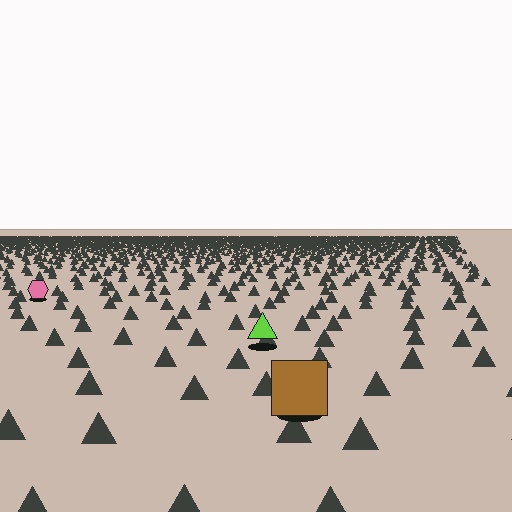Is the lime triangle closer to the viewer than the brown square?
No. The brown square is closer — you can tell from the texture gradient: the ground texture is coarser near it.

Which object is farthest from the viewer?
The pink hexagon is farthest from the viewer. It appears smaller and the ground texture around it is denser.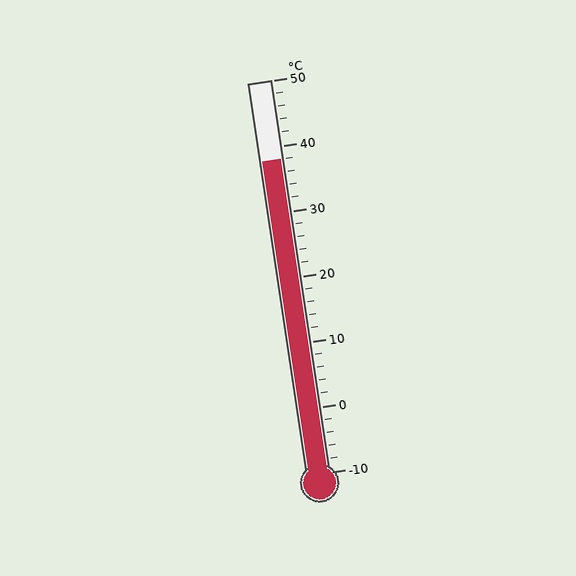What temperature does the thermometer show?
The thermometer shows approximately 38°C.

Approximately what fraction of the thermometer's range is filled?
The thermometer is filled to approximately 80% of its range.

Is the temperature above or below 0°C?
The temperature is above 0°C.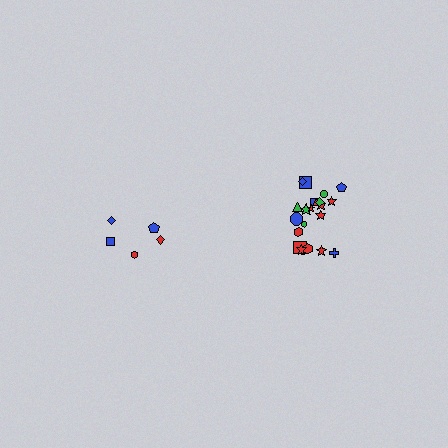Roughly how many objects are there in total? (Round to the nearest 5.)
Roughly 25 objects in total.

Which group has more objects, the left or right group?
The right group.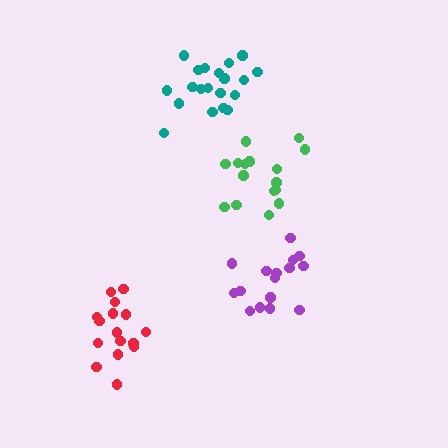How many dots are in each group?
Group 1: 16 dots, Group 2: 16 dots, Group 3: 20 dots, Group 4: 16 dots (68 total).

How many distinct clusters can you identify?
There are 4 distinct clusters.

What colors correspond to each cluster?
The clusters are colored: purple, red, teal, green.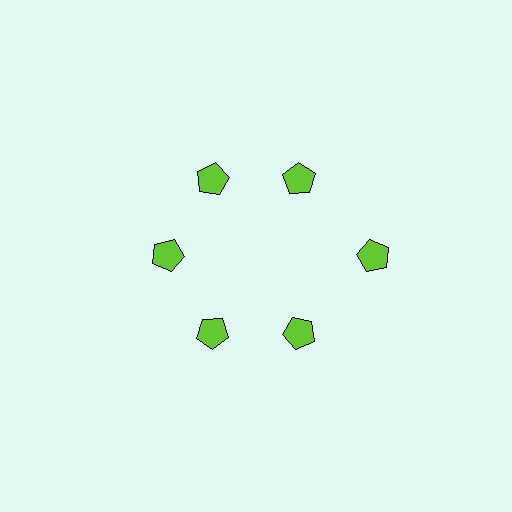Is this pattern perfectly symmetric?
No. The 6 lime pentagons are arranged in a ring, but one element near the 3 o'clock position is pushed outward from the center, breaking the 6-fold rotational symmetry.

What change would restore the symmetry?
The symmetry would be restored by moving it inward, back onto the ring so that all 6 pentagons sit at equal angles and equal distance from the center.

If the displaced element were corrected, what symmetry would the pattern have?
It would have 6-fold rotational symmetry — the pattern would map onto itself every 60 degrees.